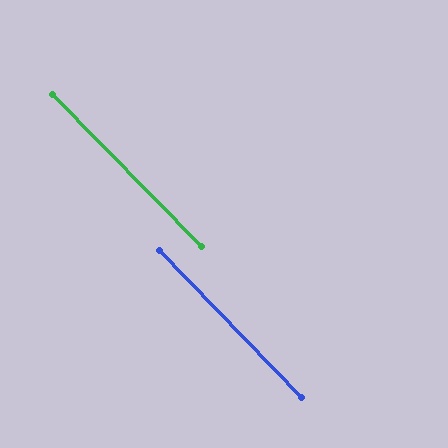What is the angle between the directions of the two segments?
Approximately 0 degrees.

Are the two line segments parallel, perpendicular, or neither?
Parallel — their directions differ by only 0.3°.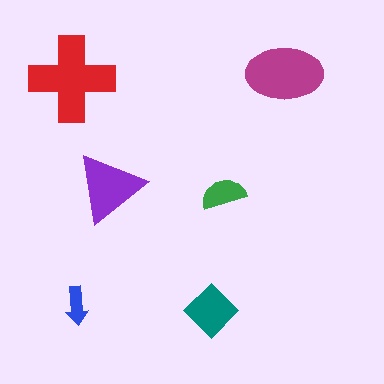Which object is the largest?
The red cross.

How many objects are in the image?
There are 6 objects in the image.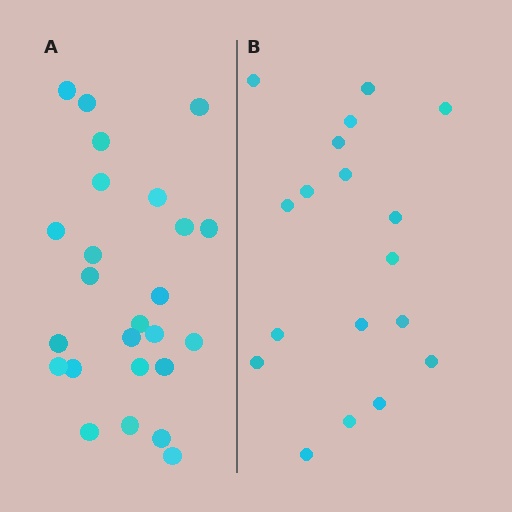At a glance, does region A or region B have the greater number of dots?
Region A (the left region) has more dots.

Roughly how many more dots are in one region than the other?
Region A has roughly 8 or so more dots than region B.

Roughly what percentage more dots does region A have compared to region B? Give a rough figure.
About 40% more.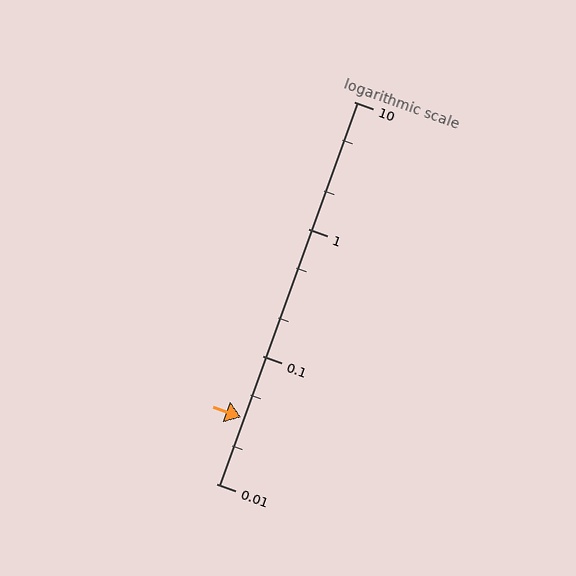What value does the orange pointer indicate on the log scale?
The pointer indicates approximately 0.033.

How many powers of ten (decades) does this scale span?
The scale spans 3 decades, from 0.01 to 10.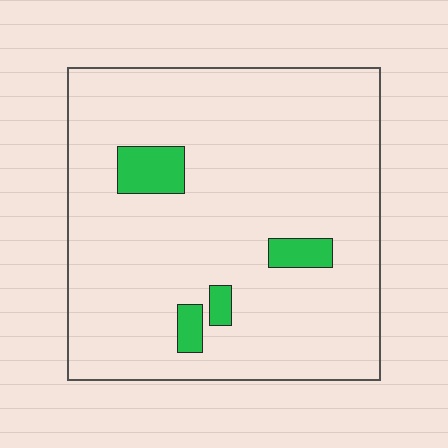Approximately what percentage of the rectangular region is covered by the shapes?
Approximately 10%.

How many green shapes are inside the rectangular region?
4.